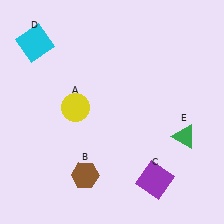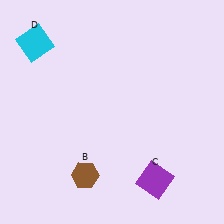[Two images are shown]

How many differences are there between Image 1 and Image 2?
There are 2 differences between the two images.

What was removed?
The yellow circle (A), the green triangle (E) were removed in Image 2.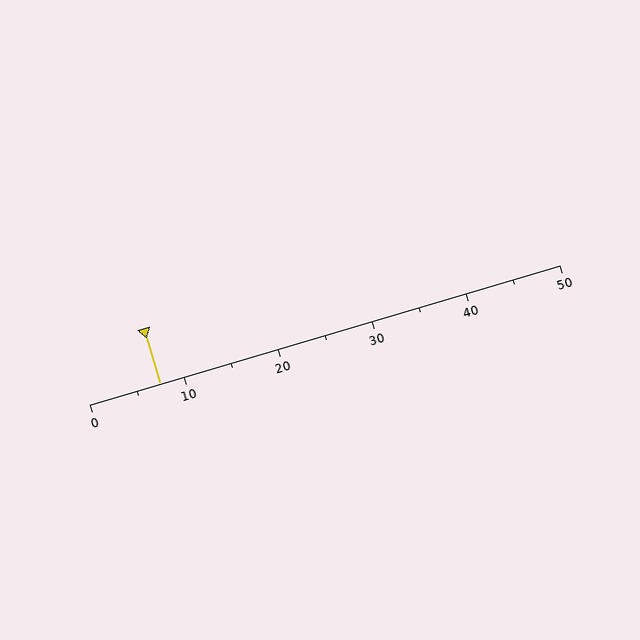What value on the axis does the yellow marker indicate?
The marker indicates approximately 7.5.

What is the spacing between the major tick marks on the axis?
The major ticks are spaced 10 apart.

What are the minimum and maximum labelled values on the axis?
The axis runs from 0 to 50.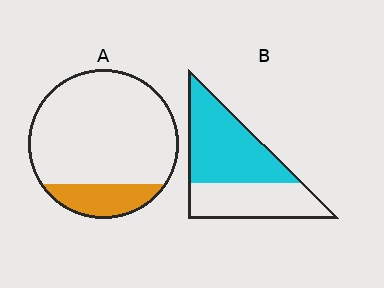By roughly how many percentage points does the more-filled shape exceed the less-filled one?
By roughly 40 percentage points (B over A).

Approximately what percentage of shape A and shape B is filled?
A is approximately 20% and B is approximately 60%.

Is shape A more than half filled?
No.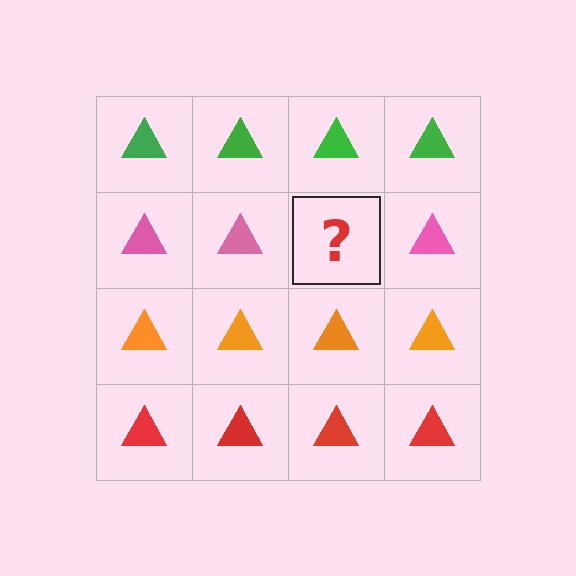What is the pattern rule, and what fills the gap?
The rule is that each row has a consistent color. The gap should be filled with a pink triangle.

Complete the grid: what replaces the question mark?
The question mark should be replaced with a pink triangle.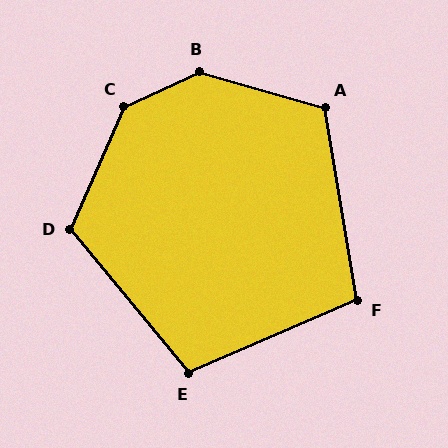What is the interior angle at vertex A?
Approximately 116 degrees (obtuse).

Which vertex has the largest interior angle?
B, at approximately 139 degrees.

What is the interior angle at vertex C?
Approximately 139 degrees (obtuse).